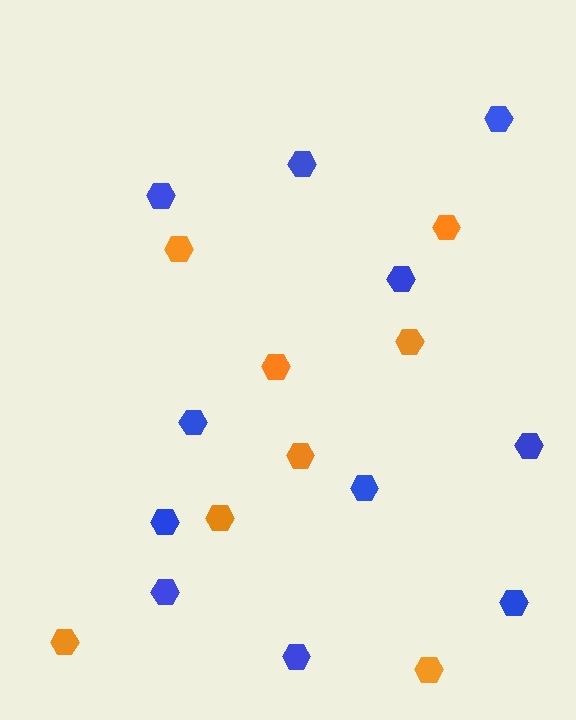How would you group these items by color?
There are 2 groups: one group of orange hexagons (8) and one group of blue hexagons (11).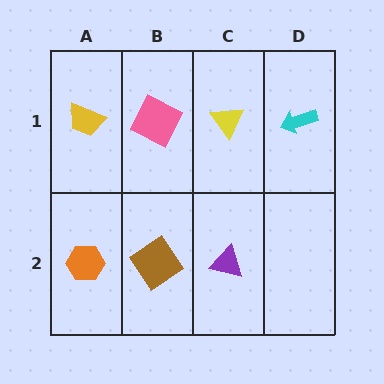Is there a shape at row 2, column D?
No, that cell is empty.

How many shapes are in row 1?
4 shapes.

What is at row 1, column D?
A cyan arrow.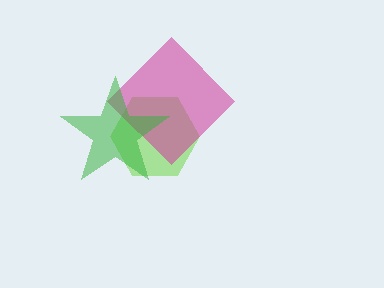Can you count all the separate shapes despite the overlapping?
Yes, there are 3 separate shapes.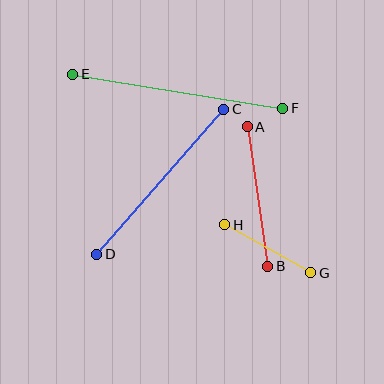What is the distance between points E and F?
The distance is approximately 212 pixels.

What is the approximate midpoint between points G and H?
The midpoint is at approximately (268, 249) pixels.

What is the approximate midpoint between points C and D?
The midpoint is at approximately (160, 182) pixels.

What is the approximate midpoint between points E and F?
The midpoint is at approximately (178, 91) pixels.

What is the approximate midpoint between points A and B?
The midpoint is at approximately (258, 196) pixels.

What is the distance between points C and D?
The distance is approximately 193 pixels.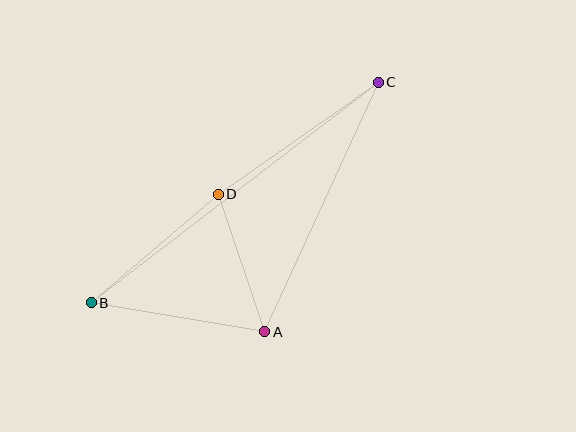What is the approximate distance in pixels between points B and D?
The distance between B and D is approximately 167 pixels.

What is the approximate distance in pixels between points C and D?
The distance between C and D is approximately 195 pixels.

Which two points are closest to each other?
Points A and D are closest to each other.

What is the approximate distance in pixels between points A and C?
The distance between A and C is approximately 274 pixels.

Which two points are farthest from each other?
Points B and C are farthest from each other.